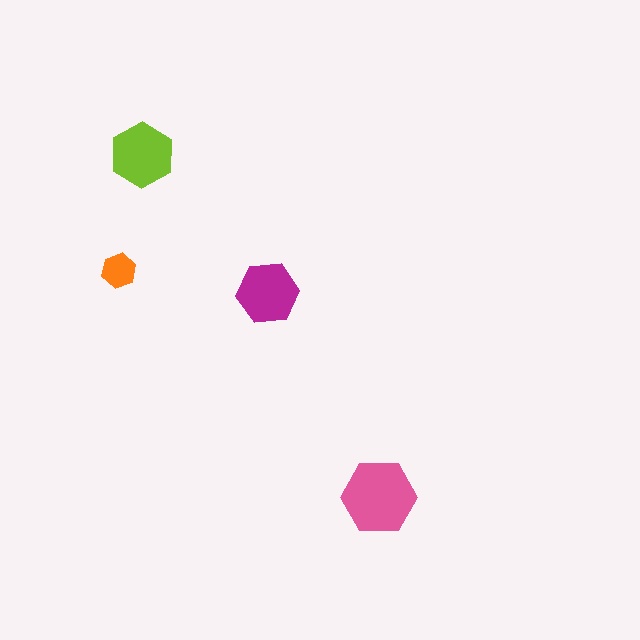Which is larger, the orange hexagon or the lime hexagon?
The lime one.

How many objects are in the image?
There are 4 objects in the image.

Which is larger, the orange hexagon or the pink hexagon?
The pink one.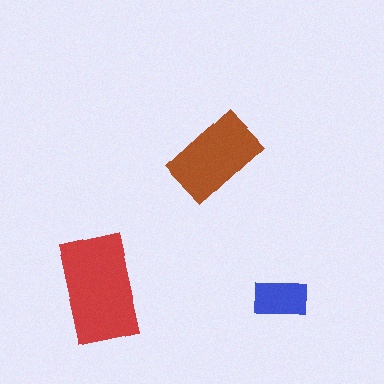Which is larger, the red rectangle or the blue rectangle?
The red one.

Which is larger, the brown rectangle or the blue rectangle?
The brown one.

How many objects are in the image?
There are 3 objects in the image.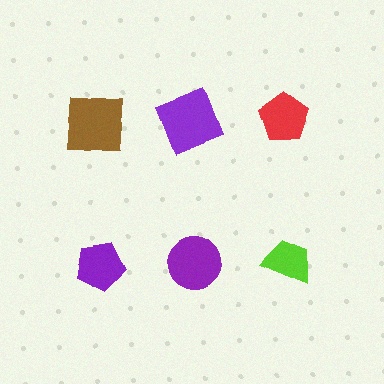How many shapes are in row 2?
3 shapes.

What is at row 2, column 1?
A purple pentagon.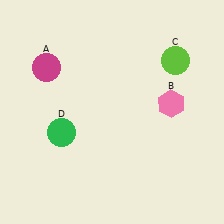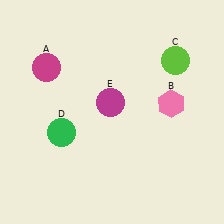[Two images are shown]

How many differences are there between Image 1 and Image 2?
There is 1 difference between the two images.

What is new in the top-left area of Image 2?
A magenta circle (E) was added in the top-left area of Image 2.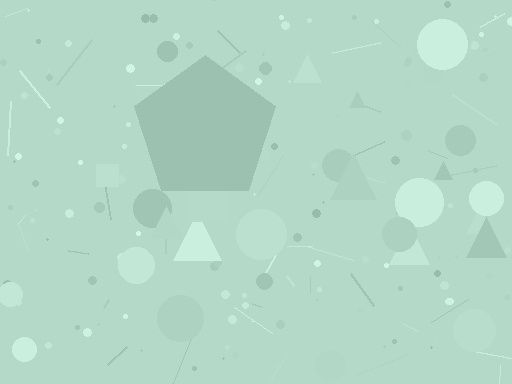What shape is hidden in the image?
A pentagon is hidden in the image.